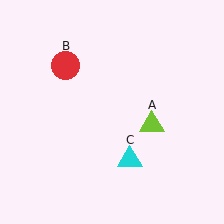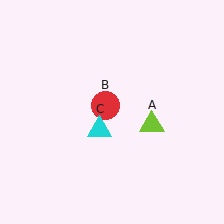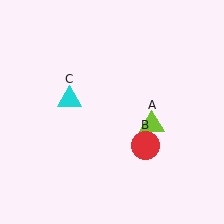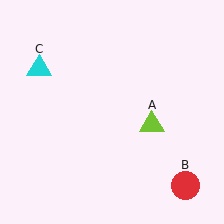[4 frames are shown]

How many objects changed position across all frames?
2 objects changed position: red circle (object B), cyan triangle (object C).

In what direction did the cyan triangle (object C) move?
The cyan triangle (object C) moved up and to the left.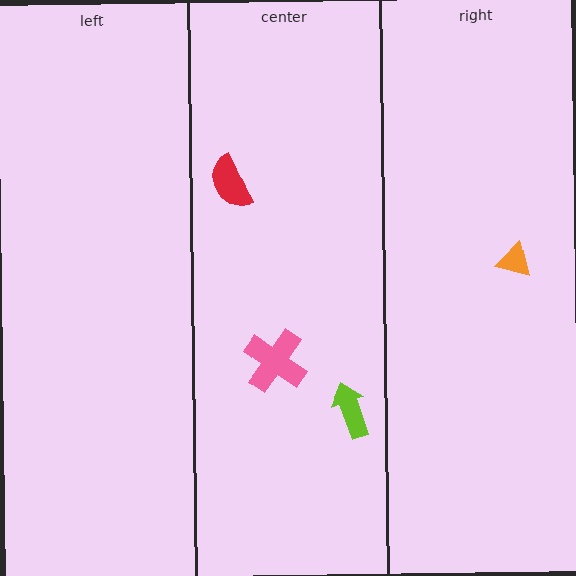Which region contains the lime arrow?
The center region.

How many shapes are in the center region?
3.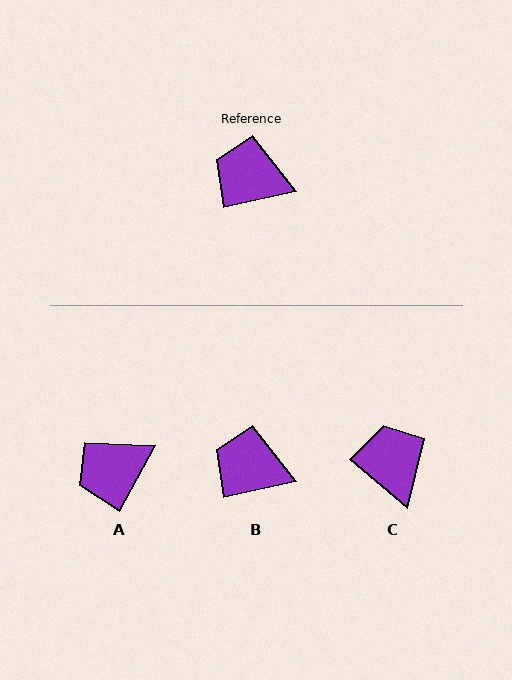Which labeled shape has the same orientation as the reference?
B.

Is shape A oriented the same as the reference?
No, it is off by about 49 degrees.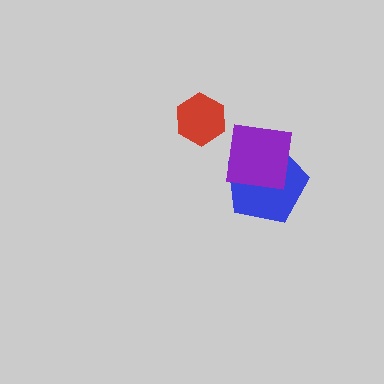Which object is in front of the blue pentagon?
The purple square is in front of the blue pentagon.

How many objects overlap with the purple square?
1 object overlaps with the purple square.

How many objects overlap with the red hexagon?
0 objects overlap with the red hexagon.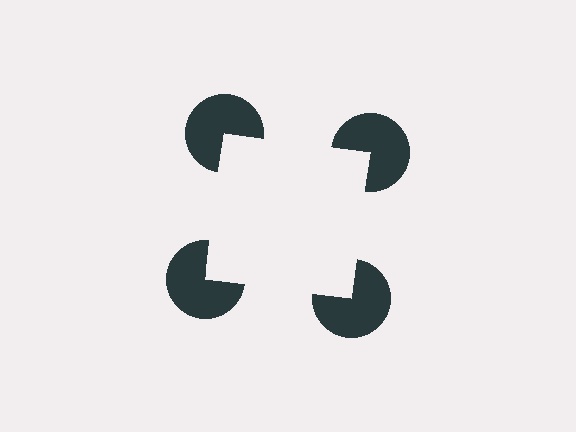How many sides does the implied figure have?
4 sides.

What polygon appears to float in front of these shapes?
An illusory square — its edges are inferred from the aligned wedge cuts in the pac-man discs, not physically drawn.